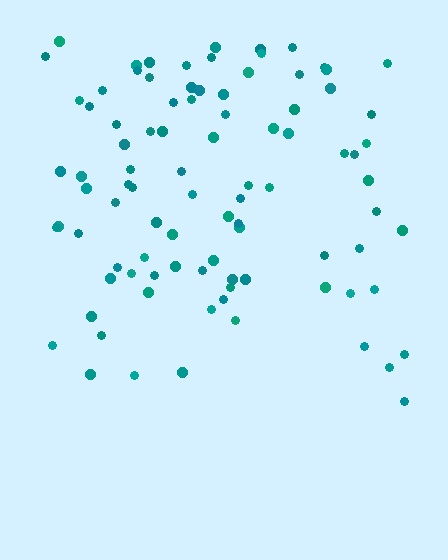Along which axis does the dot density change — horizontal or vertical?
Vertical.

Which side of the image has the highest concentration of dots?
The top.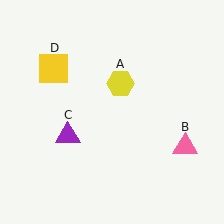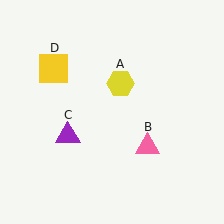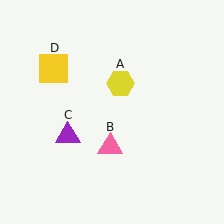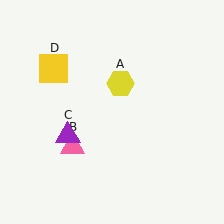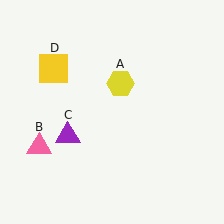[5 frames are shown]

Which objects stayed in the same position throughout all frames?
Yellow hexagon (object A) and purple triangle (object C) and yellow square (object D) remained stationary.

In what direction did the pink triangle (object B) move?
The pink triangle (object B) moved left.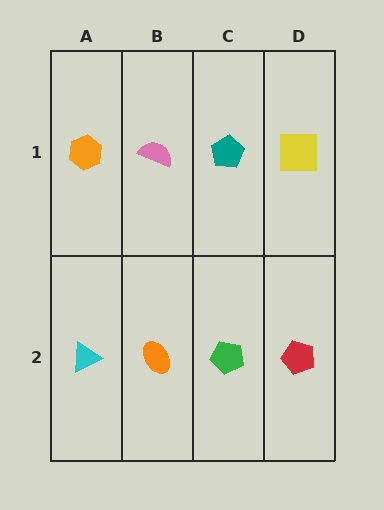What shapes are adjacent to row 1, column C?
A green pentagon (row 2, column C), a pink semicircle (row 1, column B), a yellow square (row 1, column D).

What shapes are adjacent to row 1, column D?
A red pentagon (row 2, column D), a teal pentagon (row 1, column C).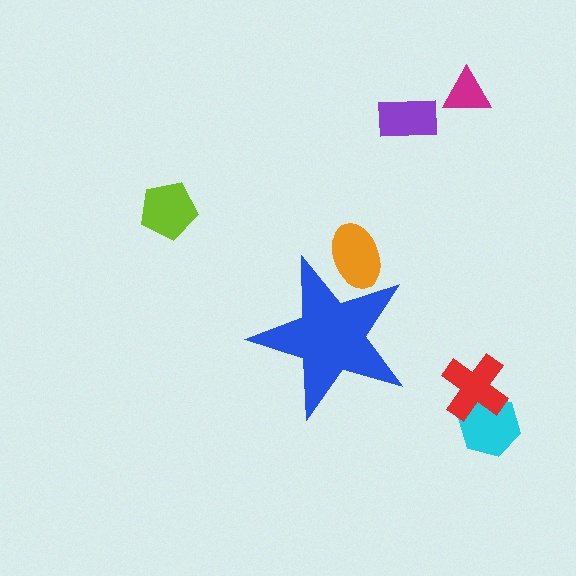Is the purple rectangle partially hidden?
No, the purple rectangle is fully visible.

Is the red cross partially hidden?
No, the red cross is fully visible.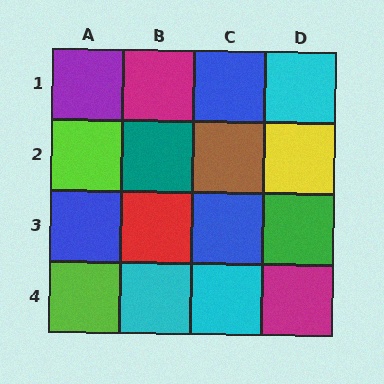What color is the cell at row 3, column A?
Blue.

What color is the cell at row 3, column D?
Green.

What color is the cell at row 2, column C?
Brown.